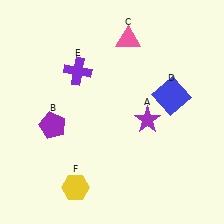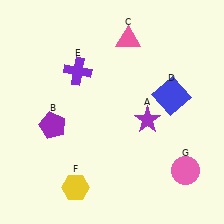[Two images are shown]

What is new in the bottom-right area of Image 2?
A pink circle (G) was added in the bottom-right area of Image 2.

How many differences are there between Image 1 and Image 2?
There is 1 difference between the two images.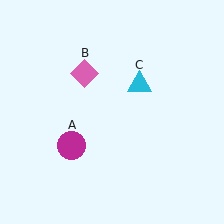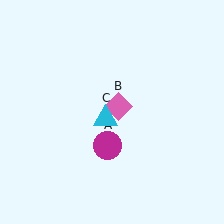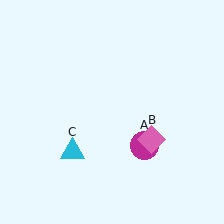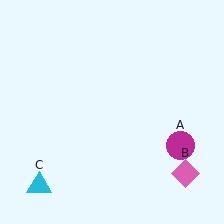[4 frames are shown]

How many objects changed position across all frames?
3 objects changed position: magenta circle (object A), pink diamond (object B), cyan triangle (object C).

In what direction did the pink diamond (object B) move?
The pink diamond (object B) moved down and to the right.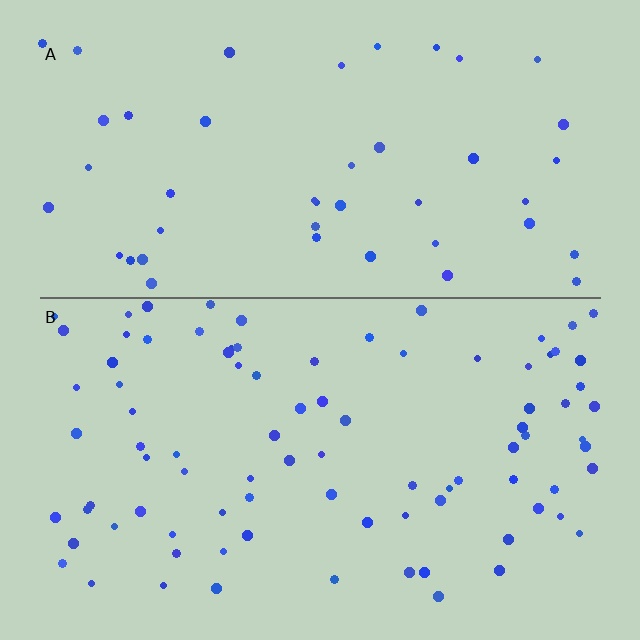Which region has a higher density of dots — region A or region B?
B (the bottom).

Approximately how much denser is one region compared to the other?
Approximately 2.0× — region B over region A.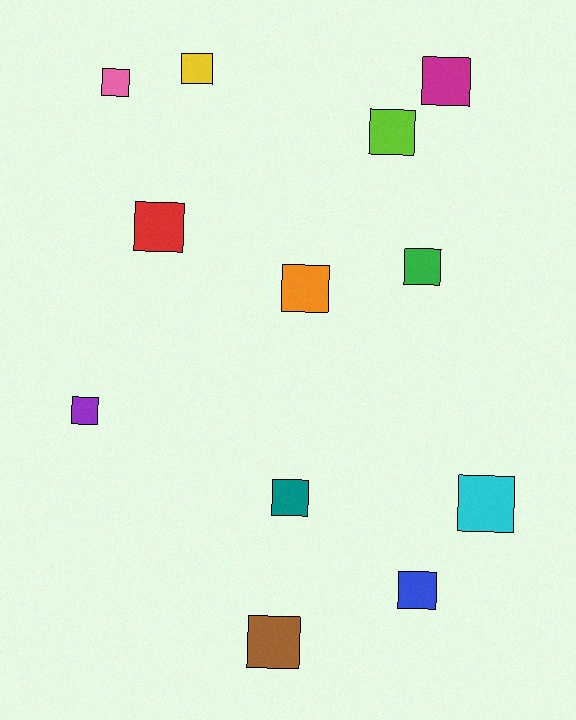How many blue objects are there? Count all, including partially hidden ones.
There is 1 blue object.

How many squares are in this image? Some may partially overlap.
There are 12 squares.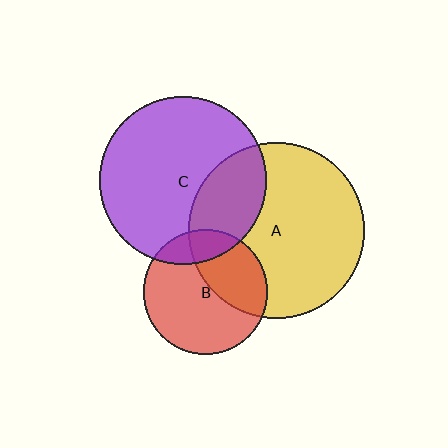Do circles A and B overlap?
Yes.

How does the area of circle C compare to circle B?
Approximately 1.8 times.